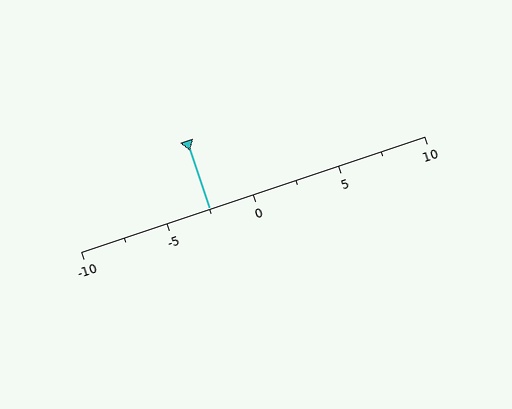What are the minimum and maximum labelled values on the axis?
The axis runs from -10 to 10.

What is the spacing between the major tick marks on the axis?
The major ticks are spaced 5 apart.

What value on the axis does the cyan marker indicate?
The marker indicates approximately -2.5.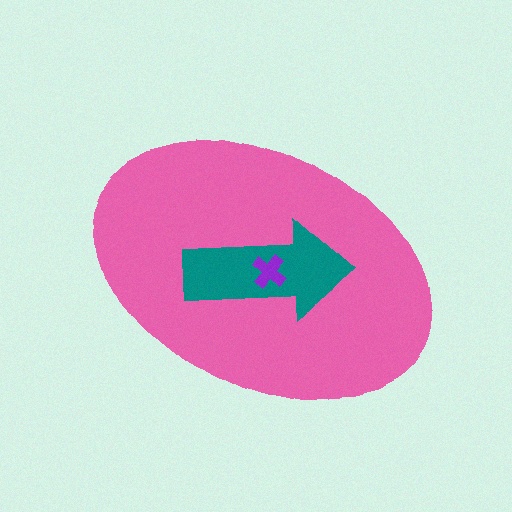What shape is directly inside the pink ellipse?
The teal arrow.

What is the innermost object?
The purple cross.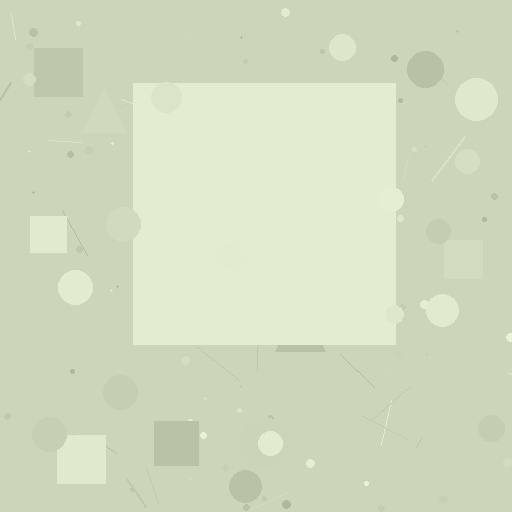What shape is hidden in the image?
A square is hidden in the image.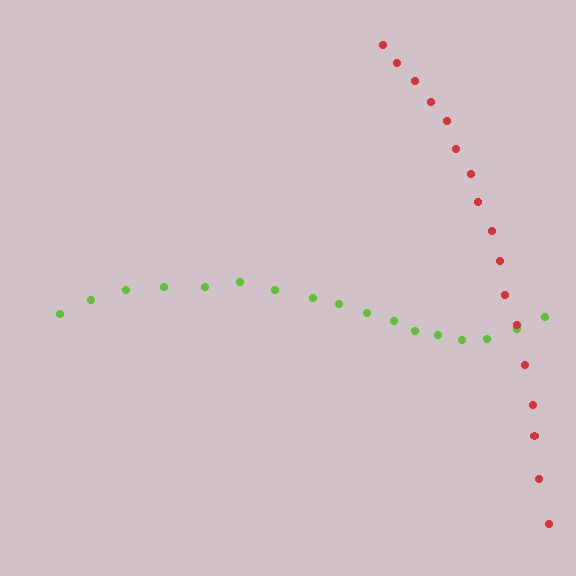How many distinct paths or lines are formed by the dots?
There are 2 distinct paths.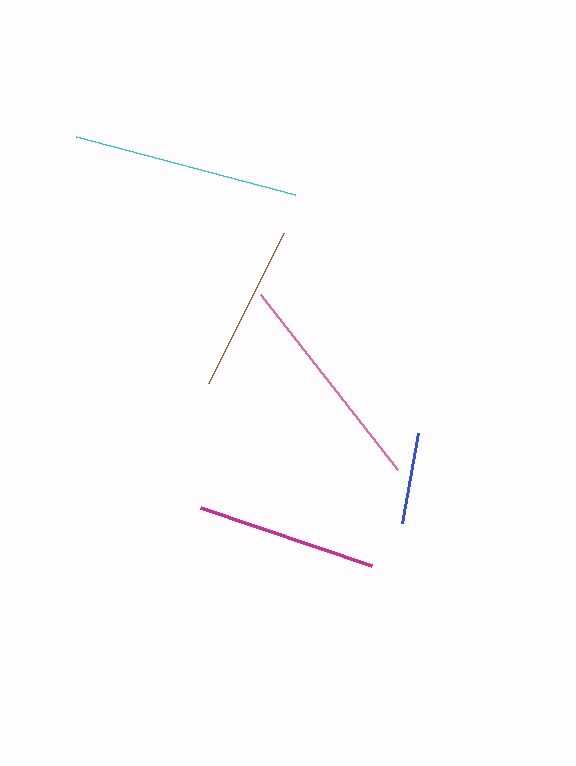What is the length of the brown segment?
The brown segment is approximately 167 pixels long.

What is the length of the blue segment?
The blue segment is approximately 92 pixels long.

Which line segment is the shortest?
The blue line is the shortest at approximately 92 pixels.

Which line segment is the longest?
The cyan line is the longest at approximately 227 pixels.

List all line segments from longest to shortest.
From longest to shortest: cyan, pink, magenta, brown, blue.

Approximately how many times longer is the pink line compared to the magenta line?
The pink line is approximately 1.2 times the length of the magenta line.